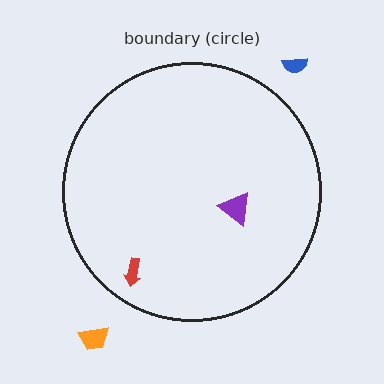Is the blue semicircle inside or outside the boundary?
Outside.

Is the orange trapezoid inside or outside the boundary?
Outside.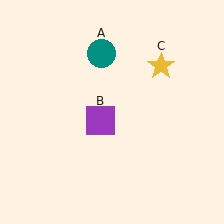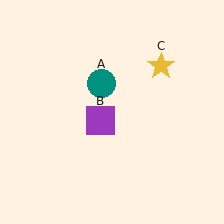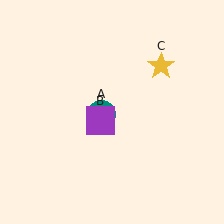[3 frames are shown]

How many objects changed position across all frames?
1 object changed position: teal circle (object A).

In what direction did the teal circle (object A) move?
The teal circle (object A) moved down.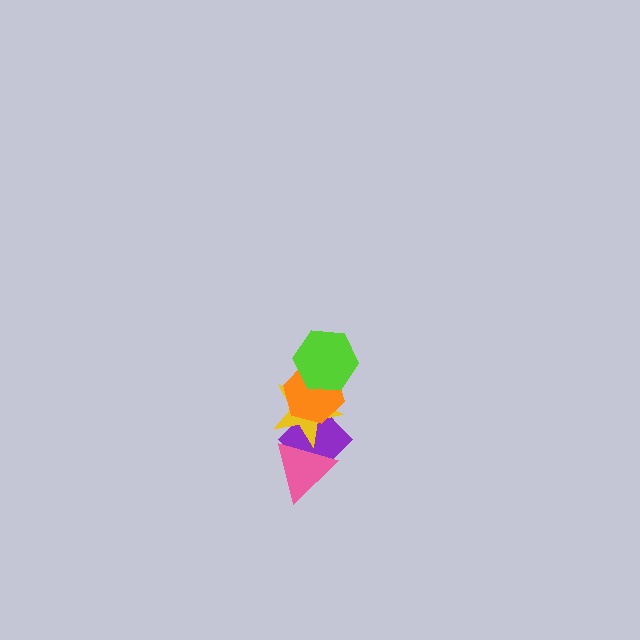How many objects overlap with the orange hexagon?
3 objects overlap with the orange hexagon.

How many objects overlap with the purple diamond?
3 objects overlap with the purple diamond.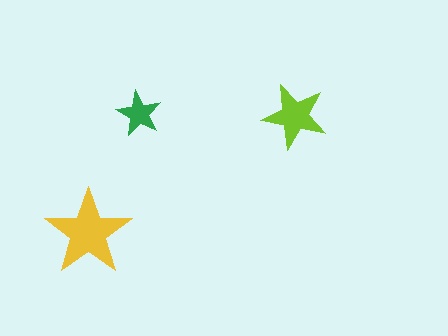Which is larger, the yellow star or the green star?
The yellow one.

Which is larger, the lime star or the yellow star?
The yellow one.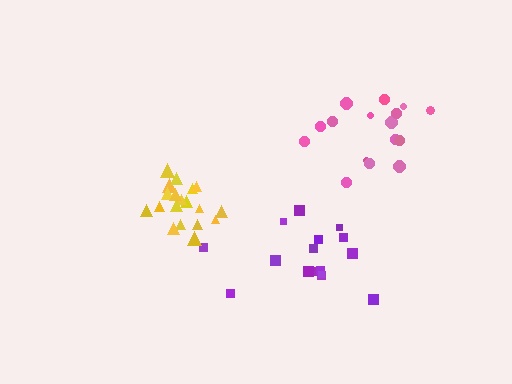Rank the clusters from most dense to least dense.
yellow, purple, pink.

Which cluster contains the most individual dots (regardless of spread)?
Yellow (19).